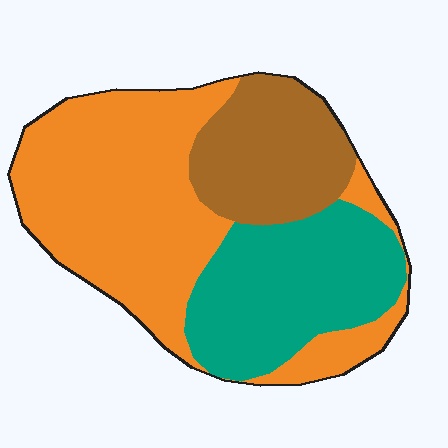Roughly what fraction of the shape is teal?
Teal covers around 30% of the shape.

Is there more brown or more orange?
Orange.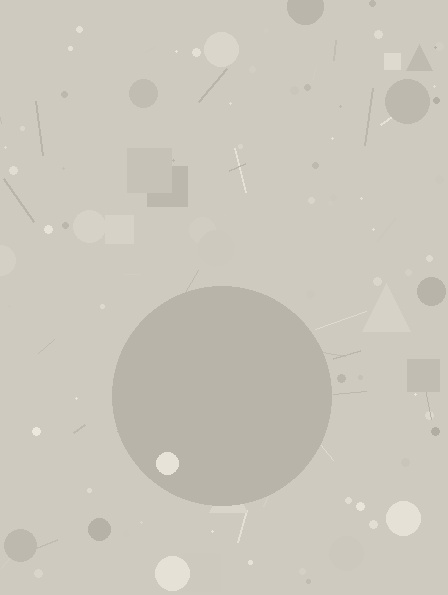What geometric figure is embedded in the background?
A circle is embedded in the background.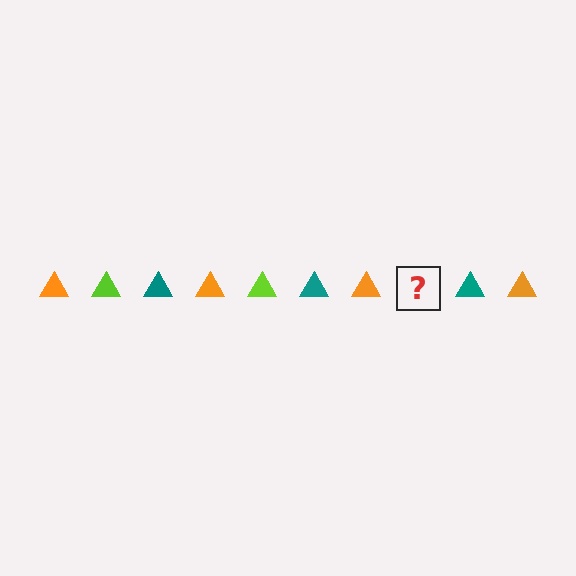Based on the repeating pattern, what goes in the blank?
The blank should be a lime triangle.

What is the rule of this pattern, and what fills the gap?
The rule is that the pattern cycles through orange, lime, teal triangles. The gap should be filled with a lime triangle.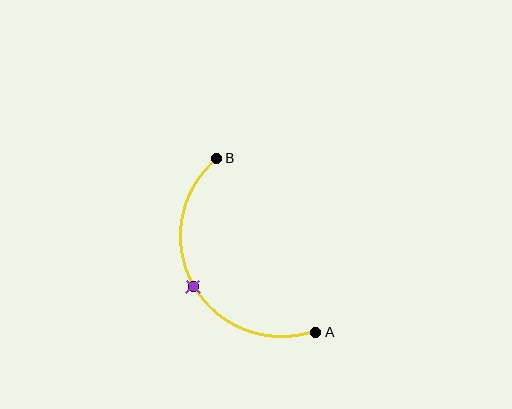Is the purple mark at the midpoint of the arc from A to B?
Yes. The purple mark lies on the arc at equal arc-length from both A and B — it is the arc midpoint.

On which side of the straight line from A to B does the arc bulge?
The arc bulges to the left of the straight line connecting A and B.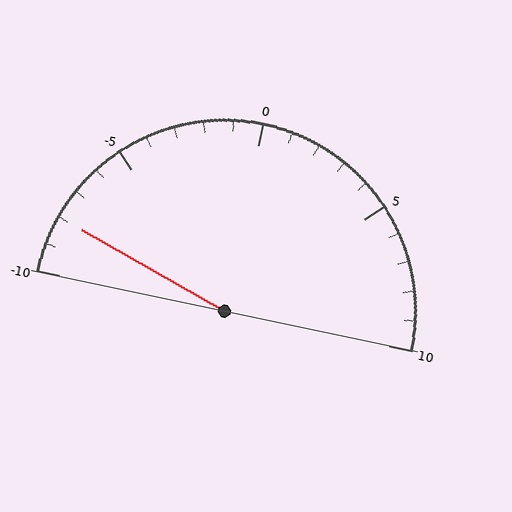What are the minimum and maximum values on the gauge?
The gauge ranges from -10 to 10.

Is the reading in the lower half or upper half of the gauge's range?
The reading is in the lower half of the range (-10 to 10).